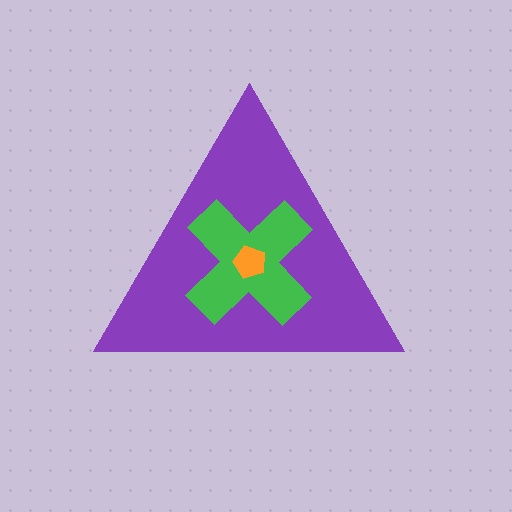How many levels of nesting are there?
3.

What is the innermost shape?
The orange pentagon.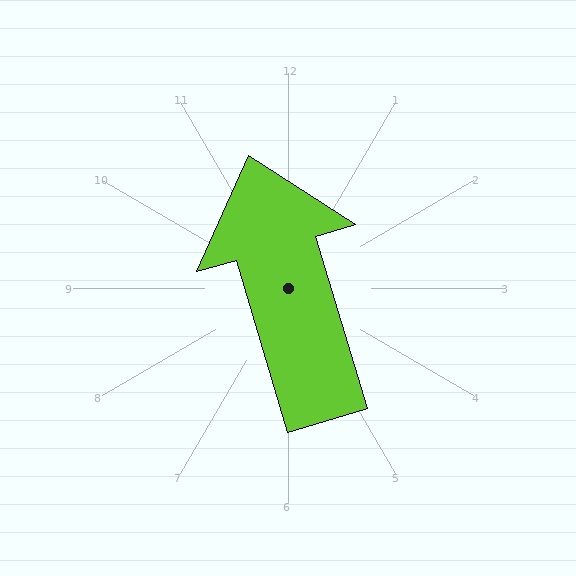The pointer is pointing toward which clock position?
Roughly 11 o'clock.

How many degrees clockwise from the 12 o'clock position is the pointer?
Approximately 343 degrees.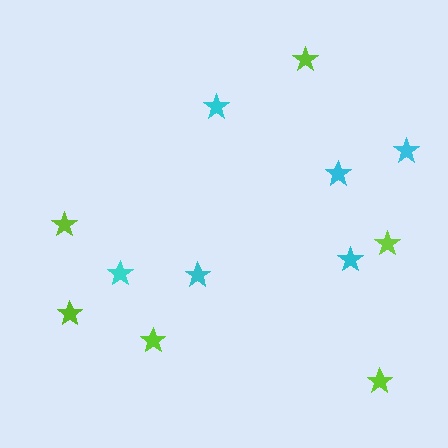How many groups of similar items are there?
There are 2 groups: one group of cyan stars (6) and one group of lime stars (6).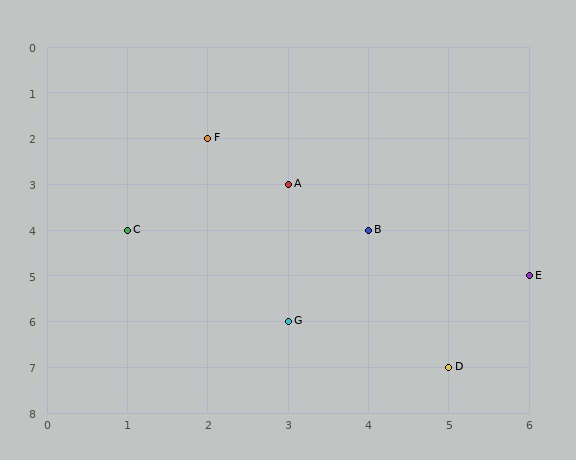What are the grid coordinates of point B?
Point B is at grid coordinates (4, 4).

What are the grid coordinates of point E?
Point E is at grid coordinates (6, 5).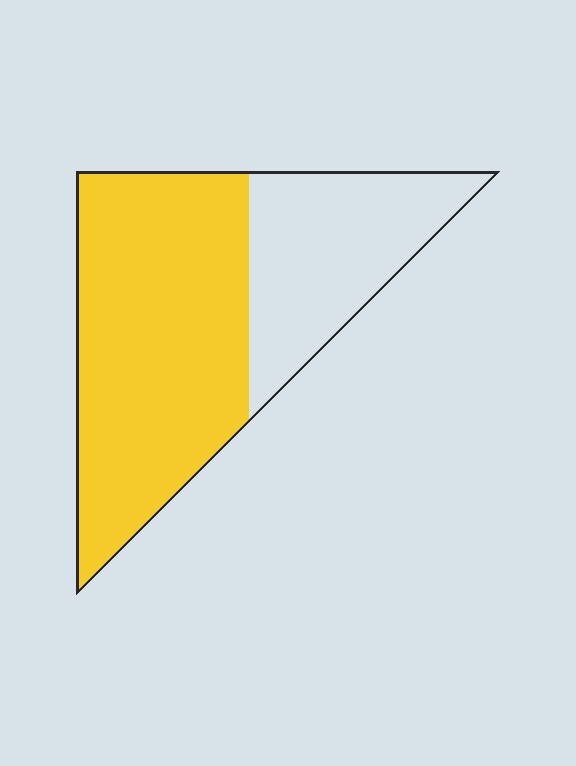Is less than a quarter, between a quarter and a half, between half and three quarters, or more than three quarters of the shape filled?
Between half and three quarters.